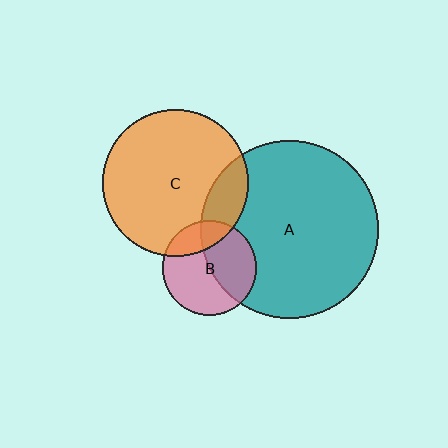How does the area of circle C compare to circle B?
Approximately 2.4 times.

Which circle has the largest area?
Circle A (teal).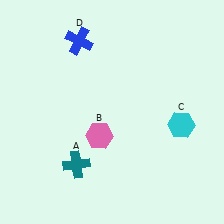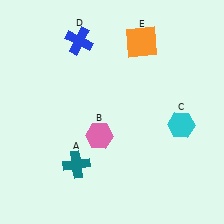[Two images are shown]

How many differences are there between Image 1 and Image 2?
There is 1 difference between the two images.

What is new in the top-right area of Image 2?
An orange square (E) was added in the top-right area of Image 2.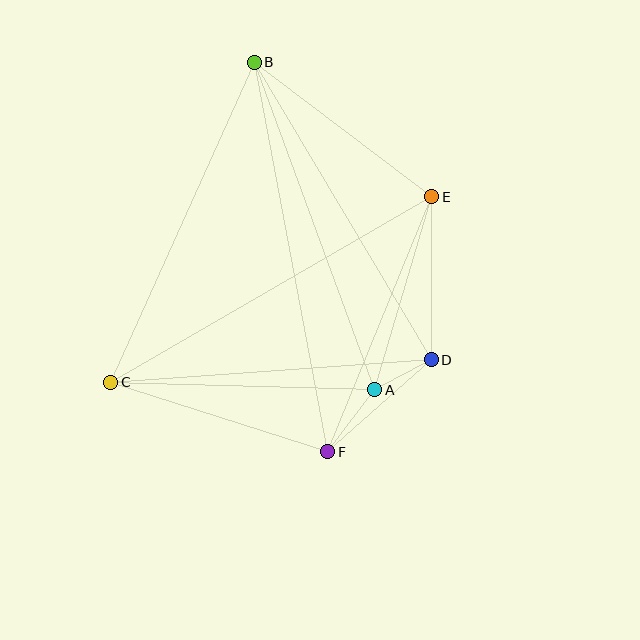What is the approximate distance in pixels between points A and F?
The distance between A and F is approximately 78 pixels.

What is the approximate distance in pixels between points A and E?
The distance between A and E is approximately 201 pixels.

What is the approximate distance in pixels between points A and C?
The distance between A and C is approximately 264 pixels.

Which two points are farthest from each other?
Points B and F are farthest from each other.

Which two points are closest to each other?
Points A and D are closest to each other.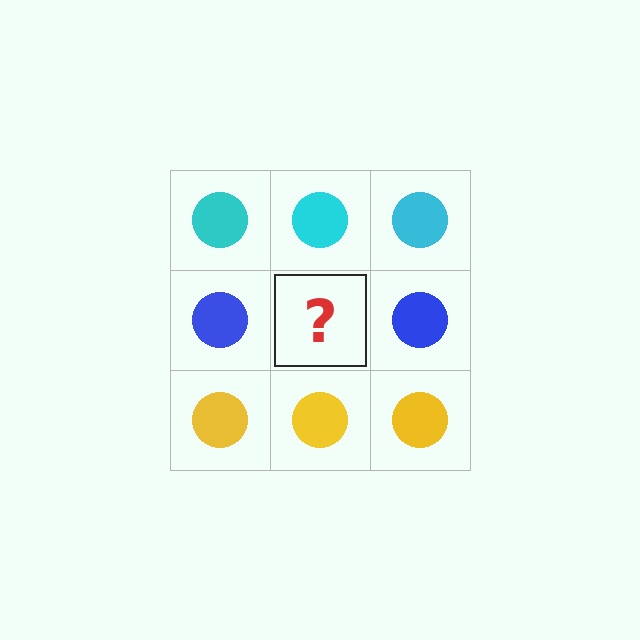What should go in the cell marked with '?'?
The missing cell should contain a blue circle.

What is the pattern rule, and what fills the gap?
The rule is that each row has a consistent color. The gap should be filled with a blue circle.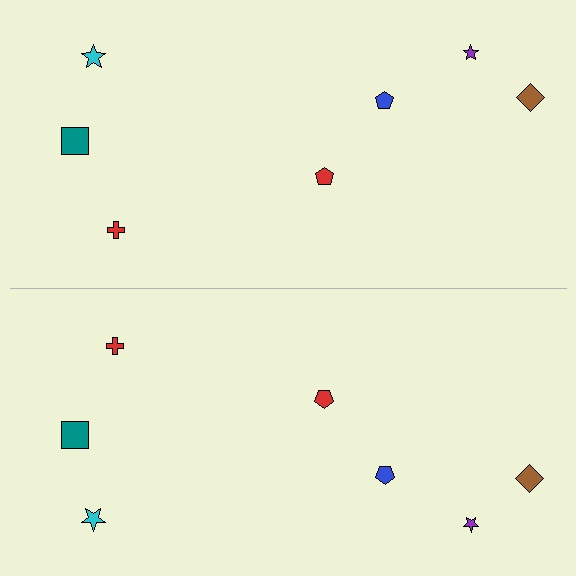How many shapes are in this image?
There are 14 shapes in this image.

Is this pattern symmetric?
Yes, this pattern has bilateral (reflection) symmetry.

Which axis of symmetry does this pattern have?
The pattern has a horizontal axis of symmetry running through the center of the image.